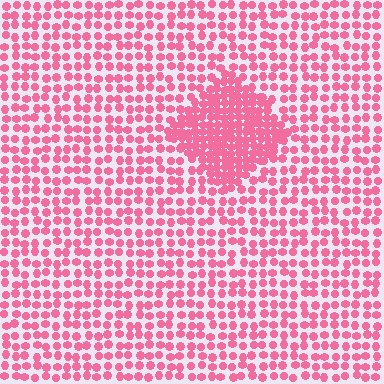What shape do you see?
I see a diamond.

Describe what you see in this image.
The image contains small pink elements arranged at two different densities. A diamond-shaped region is visible where the elements are more densely packed than the surrounding area.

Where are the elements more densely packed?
The elements are more densely packed inside the diamond boundary.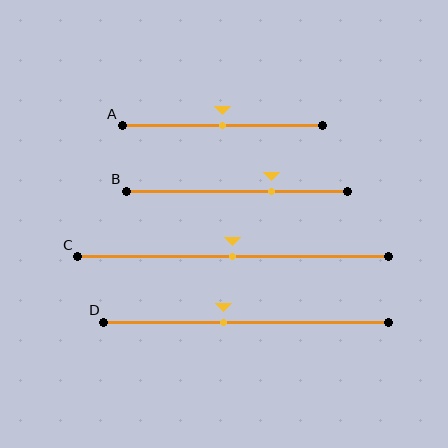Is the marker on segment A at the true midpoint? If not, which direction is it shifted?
Yes, the marker on segment A is at the true midpoint.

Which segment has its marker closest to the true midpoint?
Segment A has its marker closest to the true midpoint.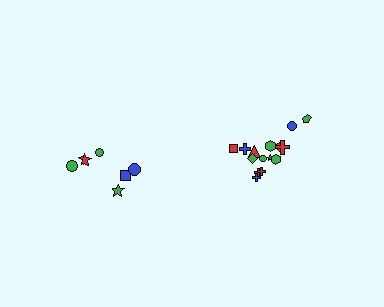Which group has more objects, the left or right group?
The right group.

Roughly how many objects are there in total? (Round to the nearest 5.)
Roughly 20 objects in total.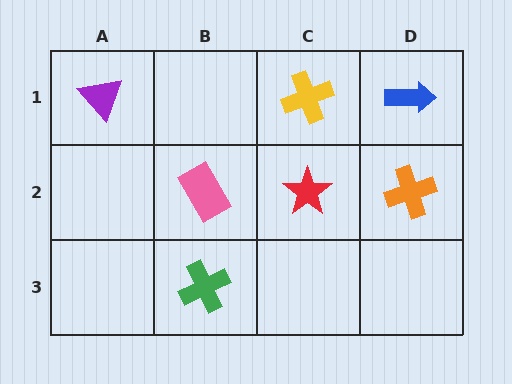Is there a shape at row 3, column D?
No, that cell is empty.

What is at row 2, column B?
A pink rectangle.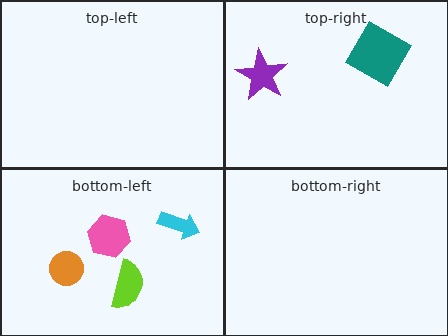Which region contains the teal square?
The top-right region.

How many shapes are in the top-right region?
2.